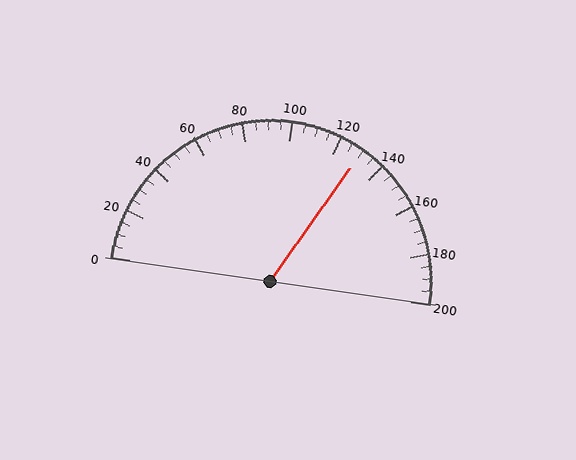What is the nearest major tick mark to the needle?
The nearest major tick mark is 120.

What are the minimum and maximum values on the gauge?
The gauge ranges from 0 to 200.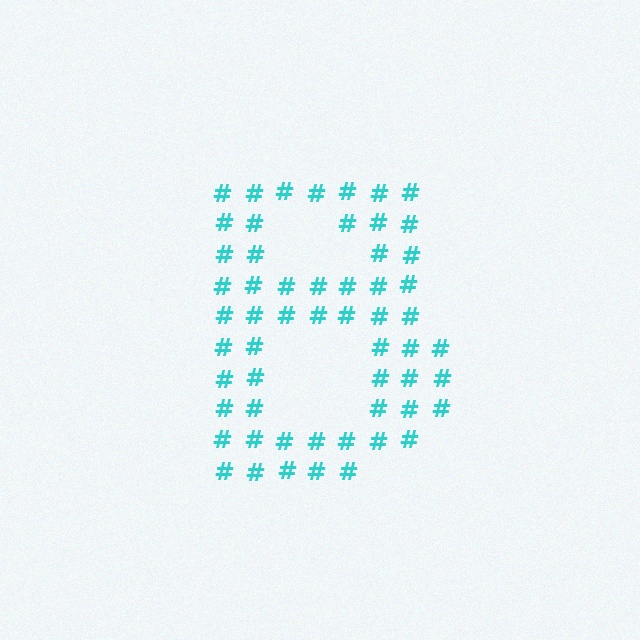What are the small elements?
The small elements are hash symbols.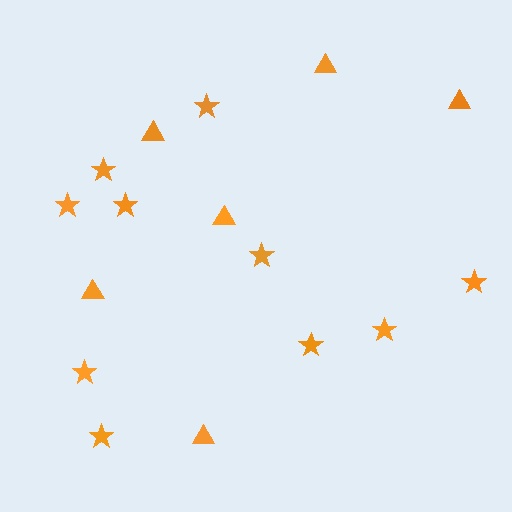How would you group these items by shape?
There are 2 groups: one group of stars (10) and one group of triangles (6).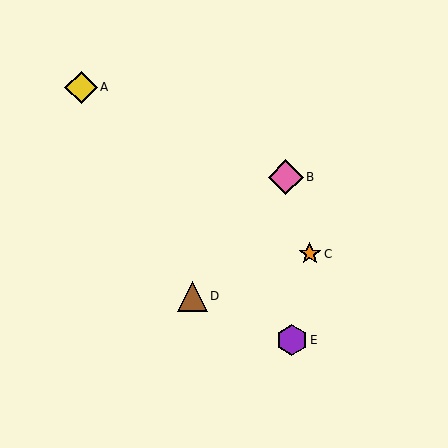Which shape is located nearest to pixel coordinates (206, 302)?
The brown triangle (labeled D) at (192, 296) is nearest to that location.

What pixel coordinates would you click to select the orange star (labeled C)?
Click at (310, 254) to select the orange star C.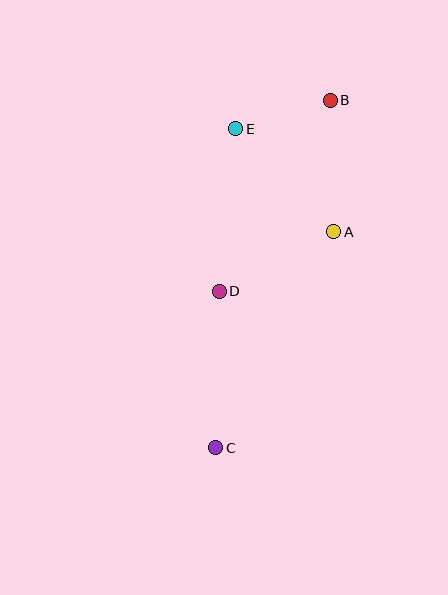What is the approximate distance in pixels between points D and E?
The distance between D and E is approximately 163 pixels.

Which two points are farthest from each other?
Points B and C are farthest from each other.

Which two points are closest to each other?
Points B and E are closest to each other.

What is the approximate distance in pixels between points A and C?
The distance between A and C is approximately 246 pixels.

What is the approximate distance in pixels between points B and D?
The distance between B and D is approximately 221 pixels.